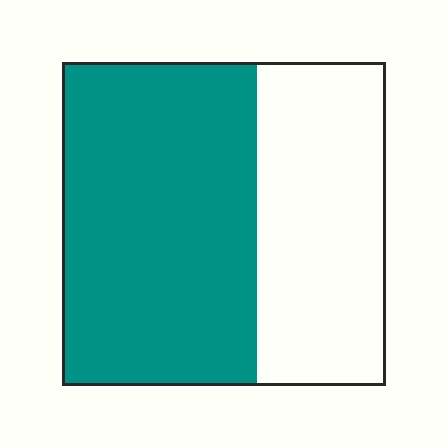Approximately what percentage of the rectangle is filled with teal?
Approximately 60%.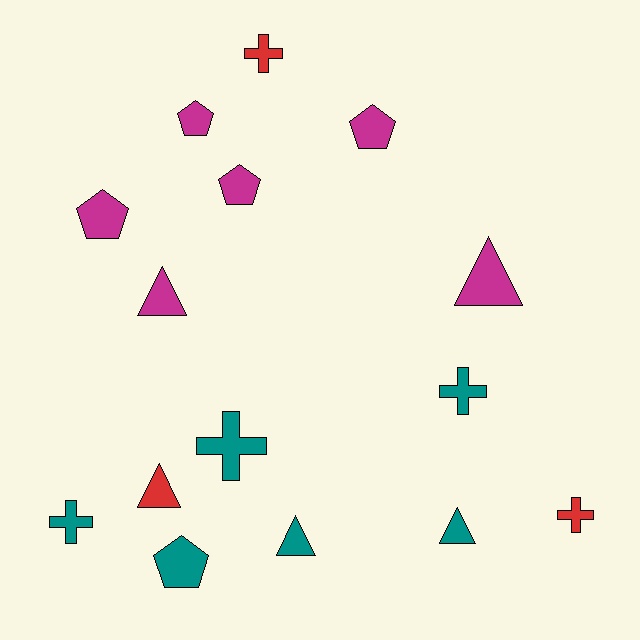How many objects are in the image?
There are 15 objects.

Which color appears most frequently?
Magenta, with 6 objects.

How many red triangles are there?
There is 1 red triangle.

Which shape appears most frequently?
Cross, with 5 objects.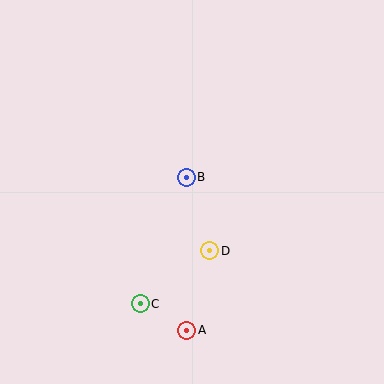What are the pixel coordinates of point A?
Point A is at (187, 330).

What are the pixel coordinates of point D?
Point D is at (210, 251).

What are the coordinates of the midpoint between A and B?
The midpoint between A and B is at (187, 254).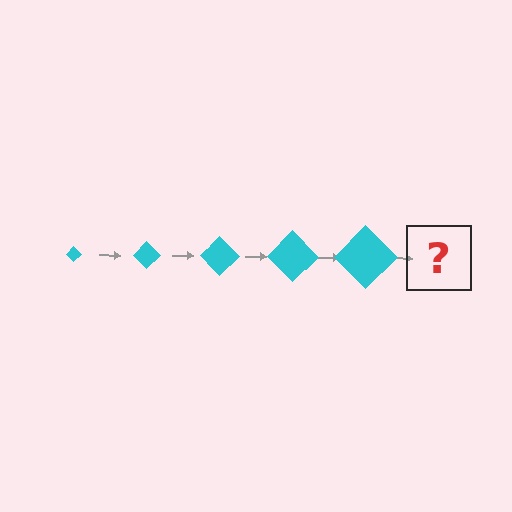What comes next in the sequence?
The next element should be a cyan diamond, larger than the previous one.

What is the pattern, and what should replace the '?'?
The pattern is that the diamond gets progressively larger each step. The '?' should be a cyan diamond, larger than the previous one.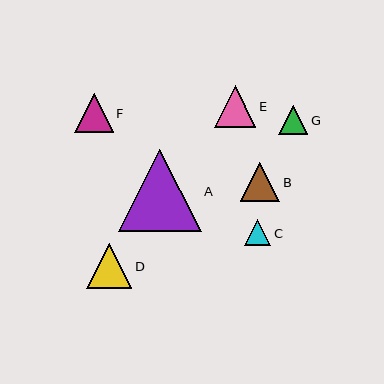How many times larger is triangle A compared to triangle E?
Triangle A is approximately 2.0 times the size of triangle E.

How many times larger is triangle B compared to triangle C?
Triangle B is approximately 1.5 times the size of triangle C.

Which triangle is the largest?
Triangle A is the largest with a size of approximately 82 pixels.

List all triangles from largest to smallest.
From largest to smallest: A, D, E, B, F, G, C.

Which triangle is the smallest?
Triangle C is the smallest with a size of approximately 26 pixels.